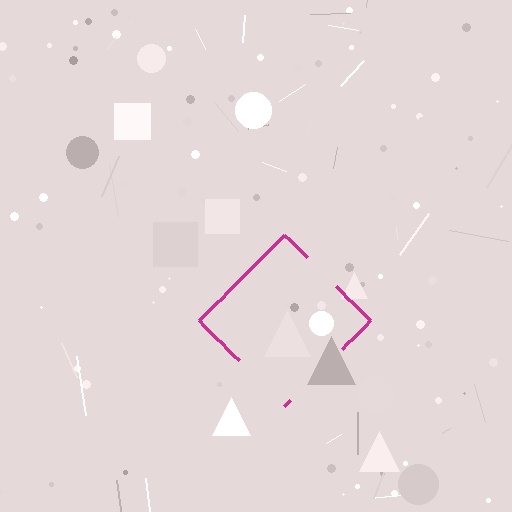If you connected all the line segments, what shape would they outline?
They would outline a diamond.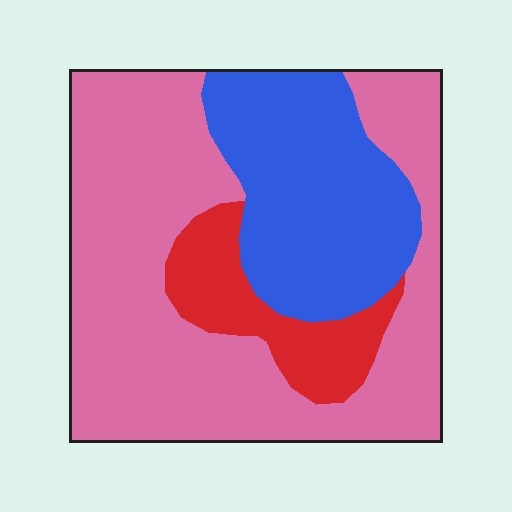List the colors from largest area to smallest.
From largest to smallest: pink, blue, red.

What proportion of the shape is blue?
Blue takes up about one quarter (1/4) of the shape.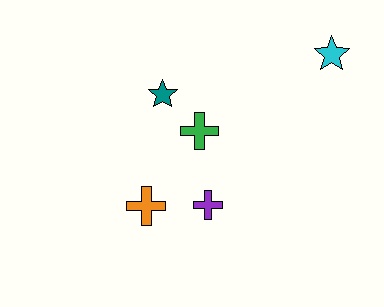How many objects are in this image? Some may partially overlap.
There are 5 objects.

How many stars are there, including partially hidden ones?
There are 2 stars.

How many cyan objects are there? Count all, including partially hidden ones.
There is 1 cyan object.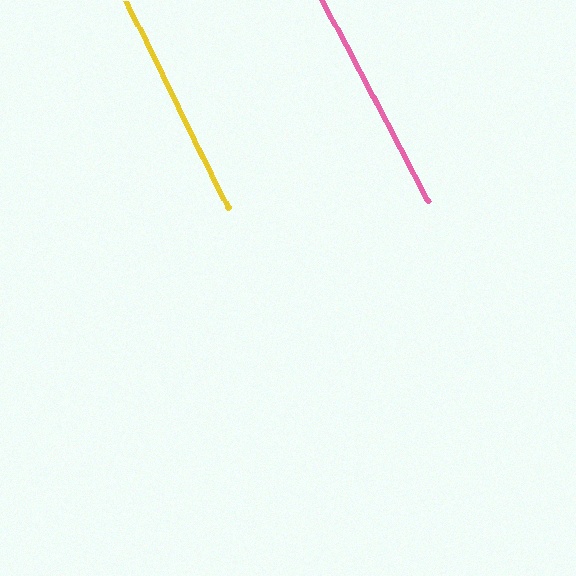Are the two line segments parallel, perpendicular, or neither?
Parallel — their directions differ by only 1.4°.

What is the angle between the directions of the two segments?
Approximately 1 degree.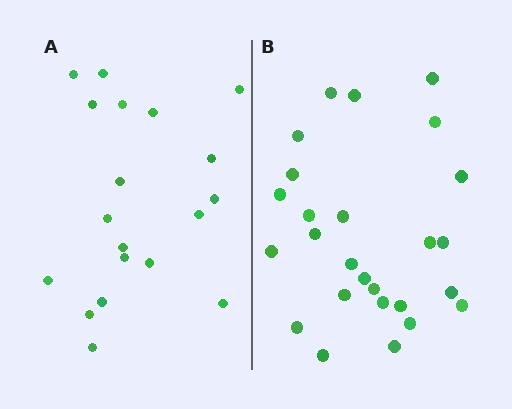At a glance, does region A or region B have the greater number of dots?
Region B (the right region) has more dots.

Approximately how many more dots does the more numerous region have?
Region B has roughly 8 or so more dots than region A.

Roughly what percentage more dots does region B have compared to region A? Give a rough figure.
About 35% more.